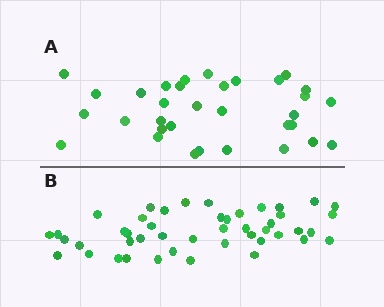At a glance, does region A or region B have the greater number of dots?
Region B (the bottom region) has more dots.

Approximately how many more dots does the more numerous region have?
Region B has approximately 15 more dots than region A.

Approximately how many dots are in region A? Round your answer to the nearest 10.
About 30 dots. (The exact count is 33, which rounds to 30.)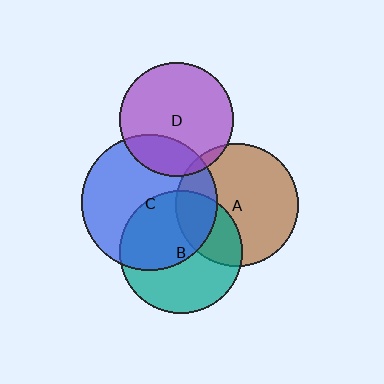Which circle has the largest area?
Circle C (blue).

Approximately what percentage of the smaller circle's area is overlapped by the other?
Approximately 50%.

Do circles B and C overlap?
Yes.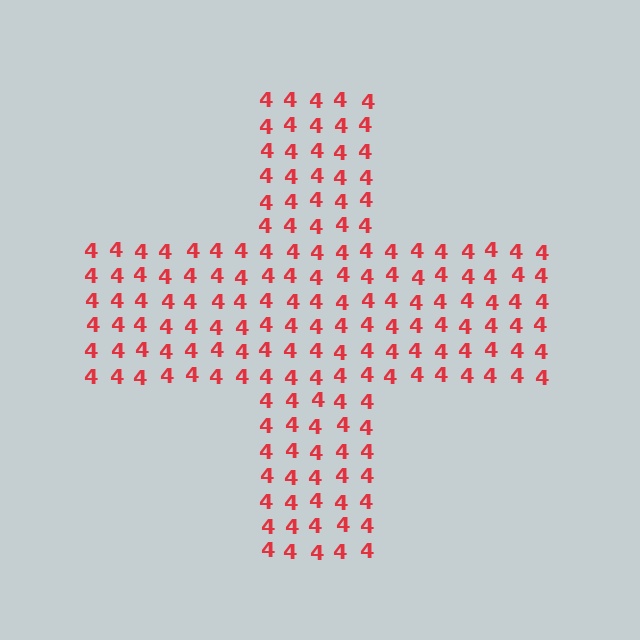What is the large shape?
The large shape is a cross.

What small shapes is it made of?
It is made of small digit 4's.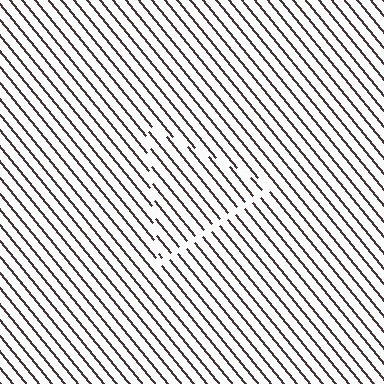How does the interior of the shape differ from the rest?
The interior of the shape contains the same grating, shifted by half a period — the contour is defined by the phase discontinuity where line-ends from the inner and outer gratings abut.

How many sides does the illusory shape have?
3 sides — the line-ends trace a triangle.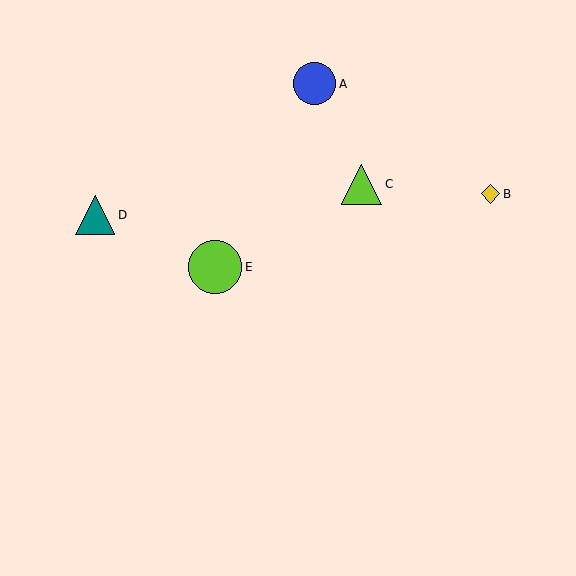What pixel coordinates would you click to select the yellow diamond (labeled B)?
Click at (491, 194) to select the yellow diamond B.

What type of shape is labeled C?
Shape C is a lime triangle.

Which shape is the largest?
The lime circle (labeled E) is the largest.